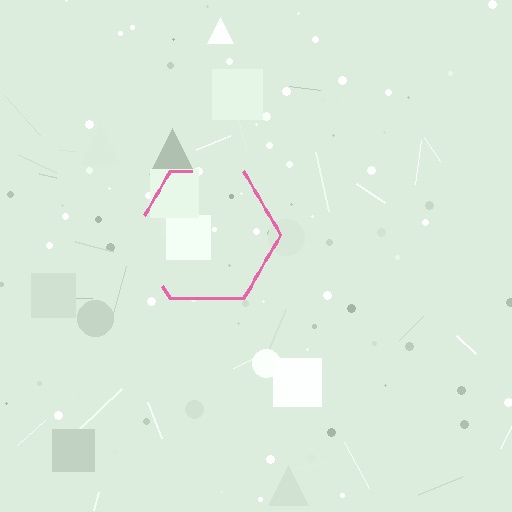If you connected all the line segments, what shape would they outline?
They would outline a hexagon.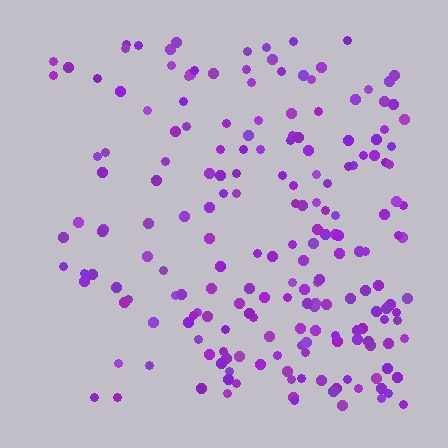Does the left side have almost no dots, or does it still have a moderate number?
Still a moderate number, just noticeably fewer than the right.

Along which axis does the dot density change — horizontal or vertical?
Horizontal.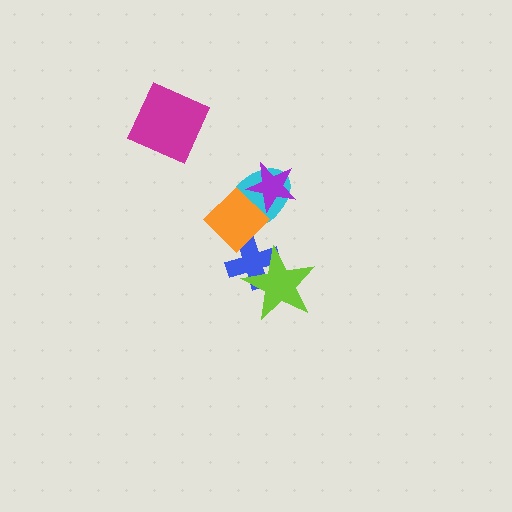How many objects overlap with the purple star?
2 objects overlap with the purple star.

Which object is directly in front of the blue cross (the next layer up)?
The lime star is directly in front of the blue cross.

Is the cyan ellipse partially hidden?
Yes, it is partially covered by another shape.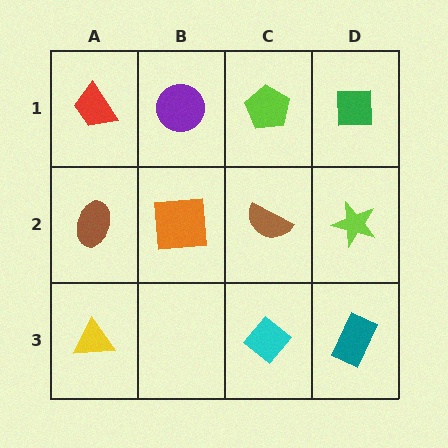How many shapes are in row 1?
4 shapes.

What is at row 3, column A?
A yellow triangle.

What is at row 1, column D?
A green square.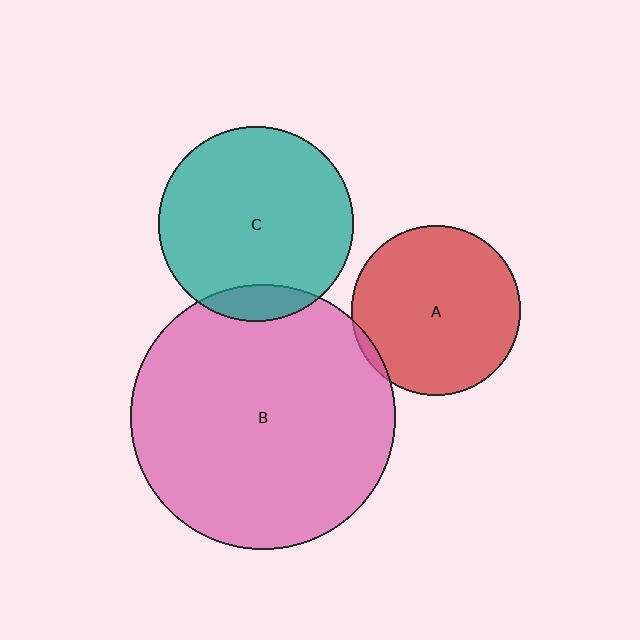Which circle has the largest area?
Circle B (pink).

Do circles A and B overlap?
Yes.